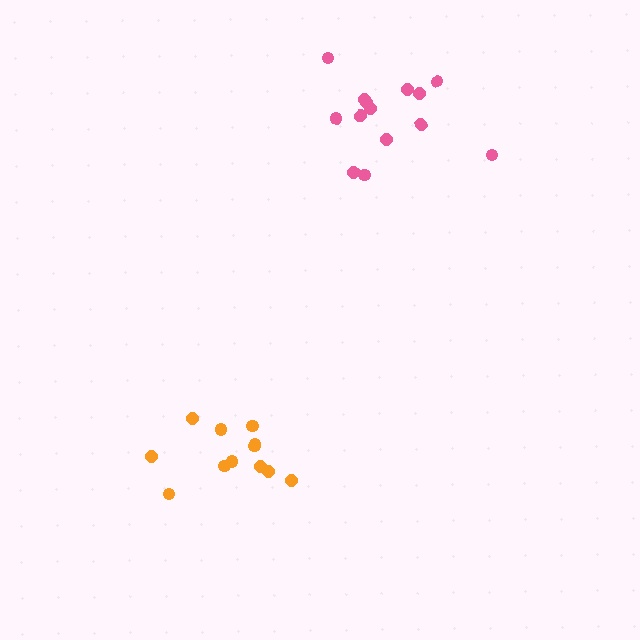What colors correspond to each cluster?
The clusters are colored: pink, orange.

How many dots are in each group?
Group 1: 14 dots, Group 2: 12 dots (26 total).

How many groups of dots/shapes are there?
There are 2 groups.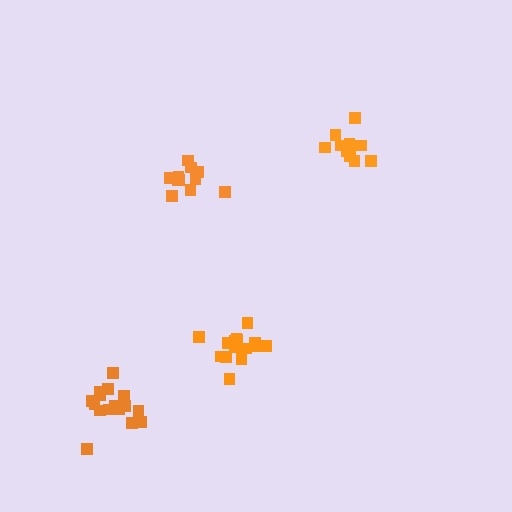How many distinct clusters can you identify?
There are 4 distinct clusters.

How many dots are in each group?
Group 1: 15 dots, Group 2: 12 dots, Group 3: 16 dots, Group 4: 10 dots (53 total).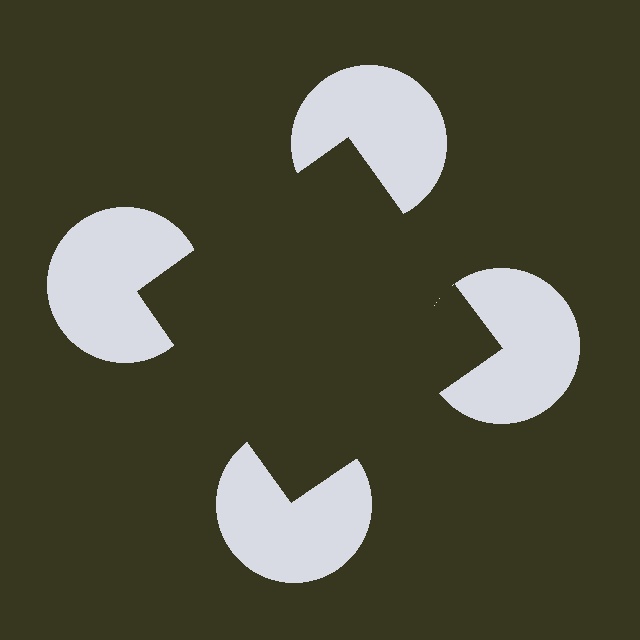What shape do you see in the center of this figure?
An illusory square — its edges are inferred from the aligned wedge cuts in the pac-man discs, not physically drawn.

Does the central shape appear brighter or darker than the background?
It typically appears slightly darker than the background, even though no actual brightness change is drawn.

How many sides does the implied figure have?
4 sides.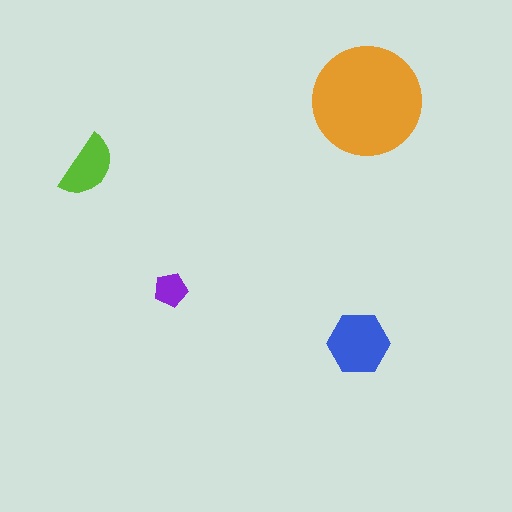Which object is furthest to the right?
The orange circle is rightmost.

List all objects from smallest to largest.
The purple pentagon, the lime semicircle, the blue hexagon, the orange circle.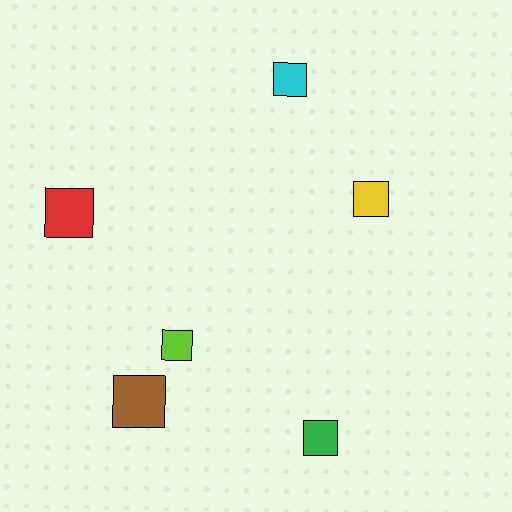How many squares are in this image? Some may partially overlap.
There are 6 squares.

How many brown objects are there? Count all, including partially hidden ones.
There is 1 brown object.